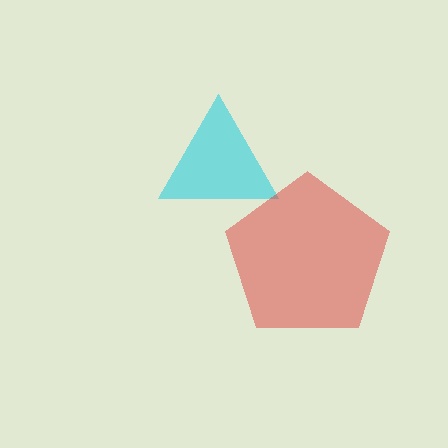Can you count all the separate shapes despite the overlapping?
Yes, there are 2 separate shapes.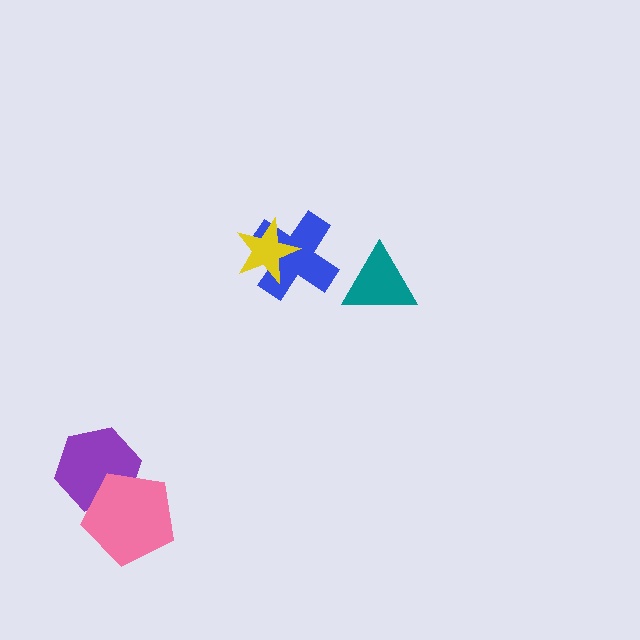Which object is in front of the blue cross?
The yellow star is in front of the blue cross.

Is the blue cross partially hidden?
Yes, it is partially covered by another shape.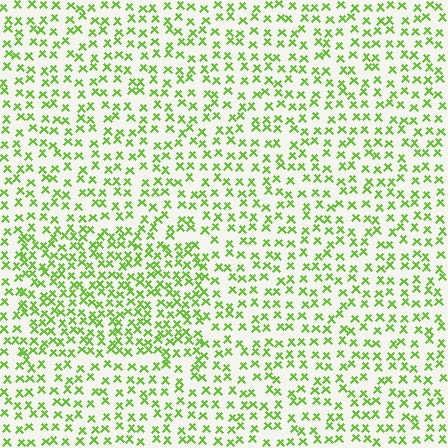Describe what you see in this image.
The image contains small lime elements arranged at two different densities. A rectangle-shaped region is visible where the elements are more densely packed than the surrounding area.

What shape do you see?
I see a rectangle.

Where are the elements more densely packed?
The elements are more densely packed inside the rectangle boundary.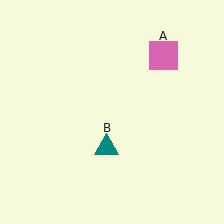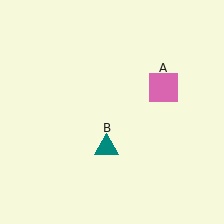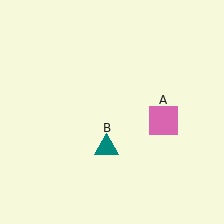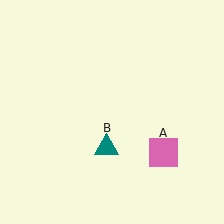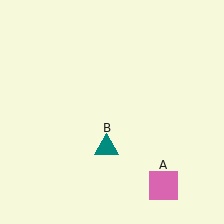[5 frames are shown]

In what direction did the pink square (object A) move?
The pink square (object A) moved down.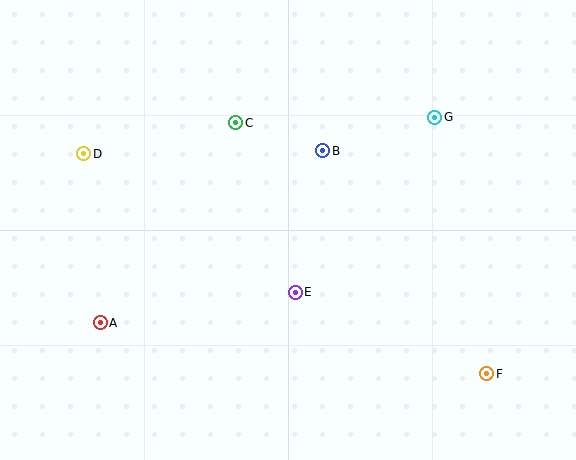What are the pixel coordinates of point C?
Point C is at (236, 123).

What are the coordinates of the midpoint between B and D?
The midpoint between B and D is at (203, 152).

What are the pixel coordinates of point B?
Point B is at (323, 151).